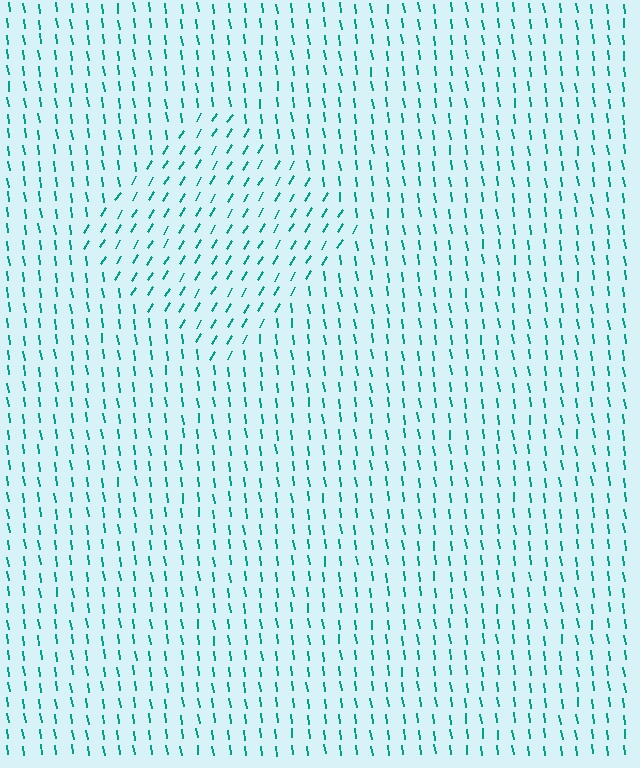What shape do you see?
I see a diamond.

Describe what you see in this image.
The image is filled with small teal line segments. A diamond region in the image has lines oriented differently from the surrounding lines, creating a visible texture boundary.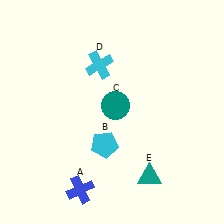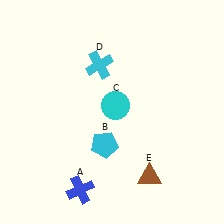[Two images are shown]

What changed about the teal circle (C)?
In Image 1, C is teal. In Image 2, it changed to cyan.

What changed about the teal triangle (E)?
In Image 1, E is teal. In Image 2, it changed to brown.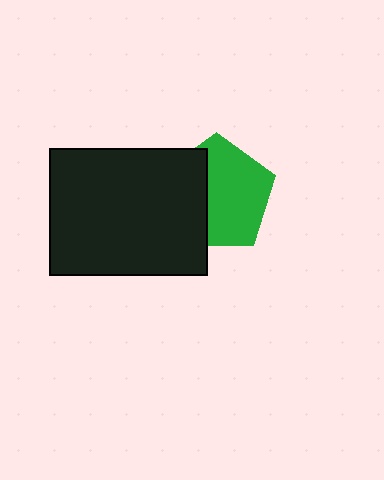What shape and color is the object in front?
The object in front is a black rectangle.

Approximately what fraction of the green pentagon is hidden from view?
Roughly 39% of the green pentagon is hidden behind the black rectangle.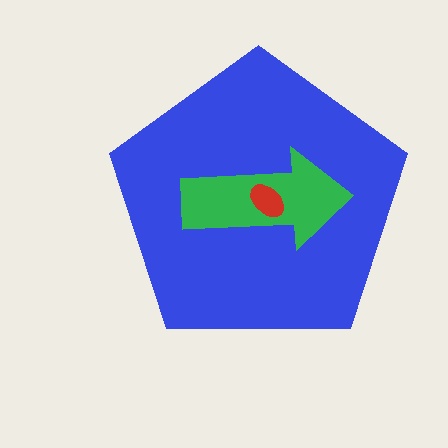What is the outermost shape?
The blue pentagon.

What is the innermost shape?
The red ellipse.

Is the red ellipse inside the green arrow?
Yes.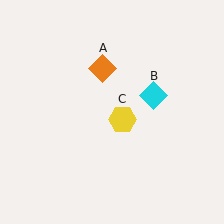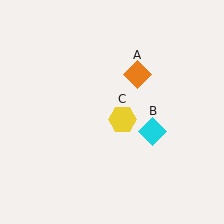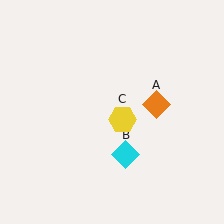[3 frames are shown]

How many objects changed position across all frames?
2 objects changed position: orange diamond (object A), cyan diamond (object B).